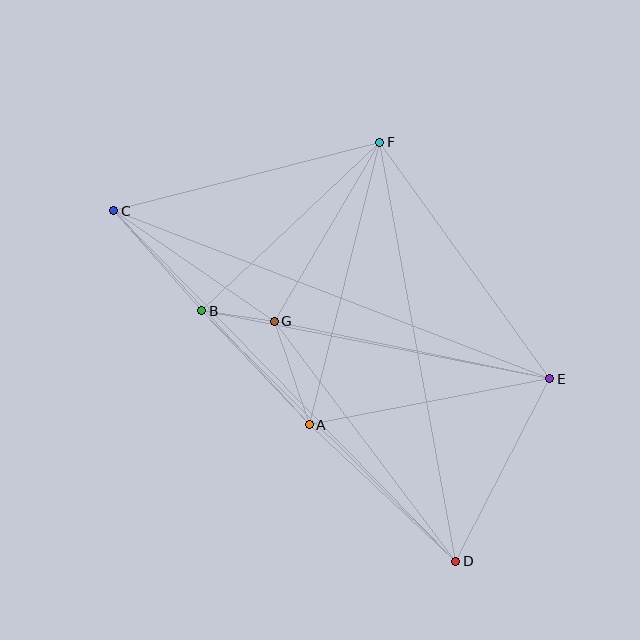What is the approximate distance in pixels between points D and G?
The distance between D and G is approximately 301 pixels.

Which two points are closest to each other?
Points B and G are closest to each other.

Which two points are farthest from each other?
Points C and D are farthest from each other.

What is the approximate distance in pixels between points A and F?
The distance between A and F is approximately 291 pixels.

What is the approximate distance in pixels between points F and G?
The distance between F and G is approximately 208 pixels.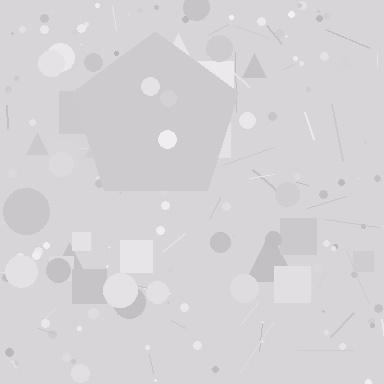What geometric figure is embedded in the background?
A pentagon is embedded in the background.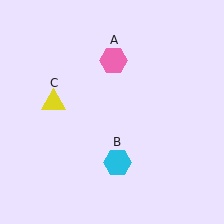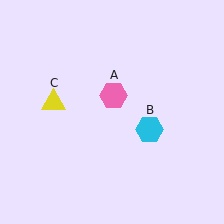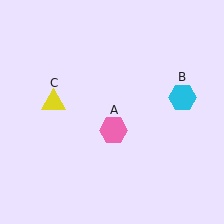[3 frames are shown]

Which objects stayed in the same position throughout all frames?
Yellow triangle (object C) remained stationary.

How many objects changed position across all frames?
2 objects changed position: pink hexagon (object A), cyan hexagon (object B).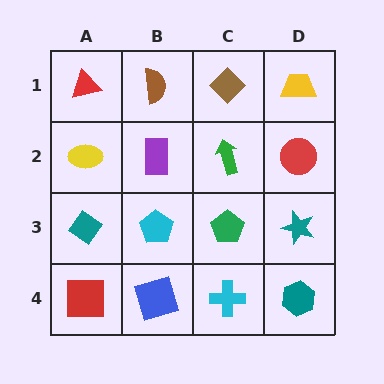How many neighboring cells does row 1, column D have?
2.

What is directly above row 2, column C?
A brown diamond.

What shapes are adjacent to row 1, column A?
A yellow ellipse (row 2, column A), a brown semicircle (row 1, column B).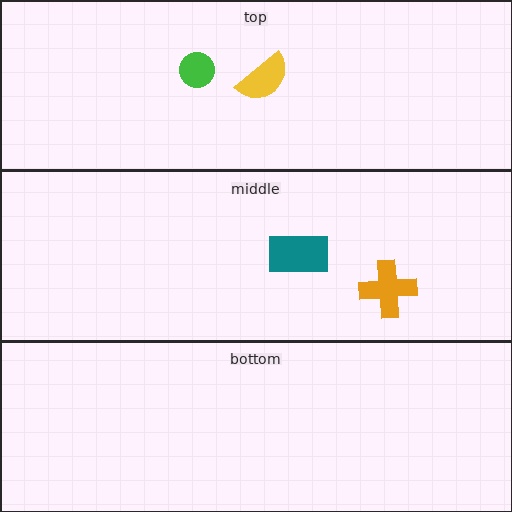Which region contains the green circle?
The top region.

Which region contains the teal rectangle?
The middle region.